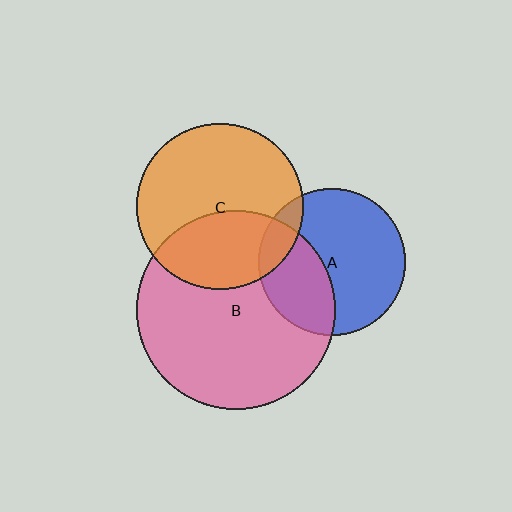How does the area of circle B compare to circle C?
Approximately 1.4 times.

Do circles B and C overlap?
Yes.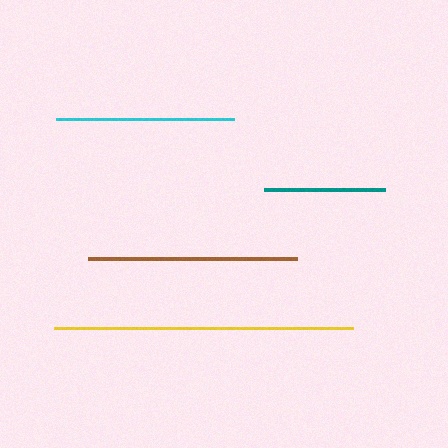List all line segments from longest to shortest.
From longest to shortest: yellow, brown, cyan, teal.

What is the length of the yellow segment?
The yellow segment is approximately 299 pixels long.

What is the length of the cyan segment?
The cyan segment is approximately 178 pixels long.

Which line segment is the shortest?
The teal line is the shortest at approximately 121 pixels.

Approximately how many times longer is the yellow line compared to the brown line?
The yellow line is approximately 1.4 times the length of the brown line.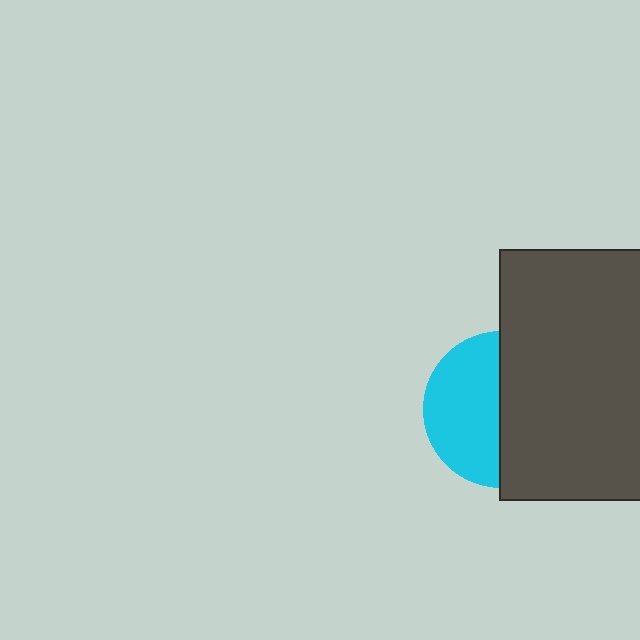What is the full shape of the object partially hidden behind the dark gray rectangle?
The partially hidden object is a cyan circle.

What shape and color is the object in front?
The object in front is a dark gray rectangle.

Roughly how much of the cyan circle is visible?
About half of it is visible (roughly 48%).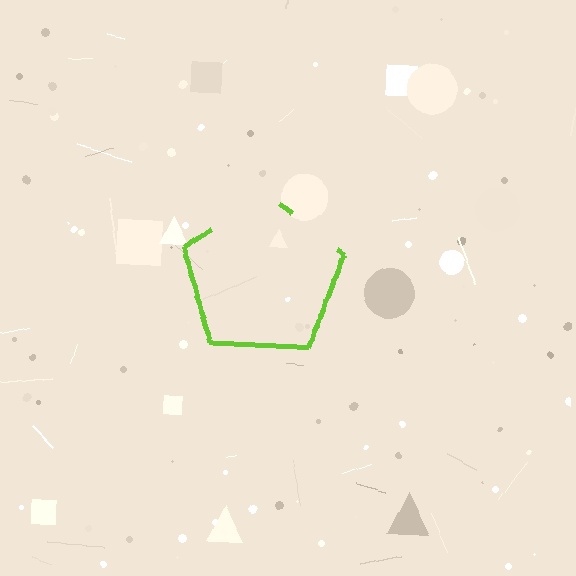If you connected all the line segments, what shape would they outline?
They would outline a pentagon.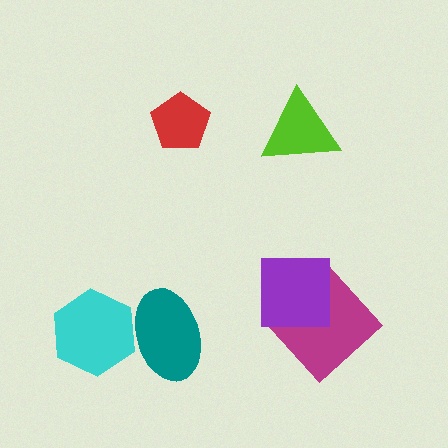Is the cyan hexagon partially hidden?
Yes, it is partially covered by another shape.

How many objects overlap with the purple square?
1 object overlaps with the purple square.